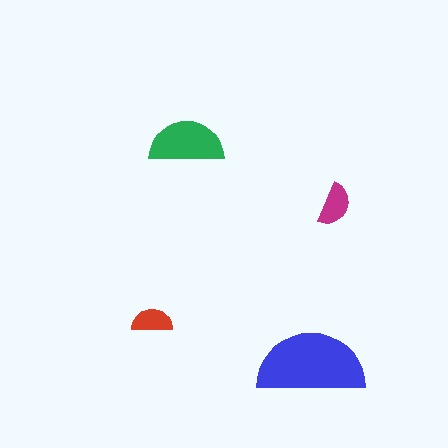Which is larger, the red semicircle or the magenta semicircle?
The magenta one.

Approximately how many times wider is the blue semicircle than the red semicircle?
About 2.5 times wider.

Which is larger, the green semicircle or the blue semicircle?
The blue one.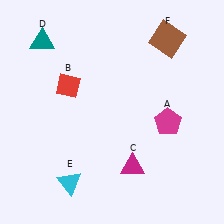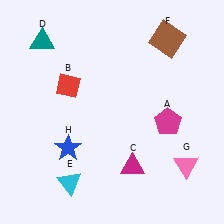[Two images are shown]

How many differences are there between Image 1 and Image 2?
There are 2 differences between the two images.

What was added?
A pink triangle (G), a blue star (H) were added in Image 2.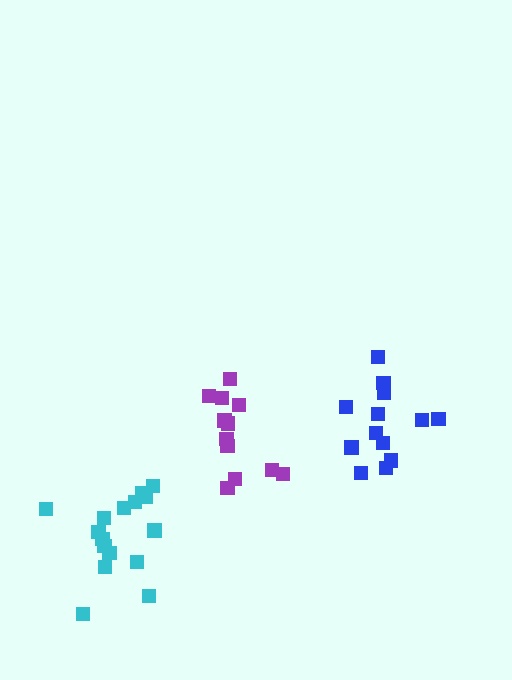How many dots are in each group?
Group 1: 13 dots, Group 2: 12 dots, Group 3: 16 dots (41 total).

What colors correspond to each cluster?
The clusters are colored: blue, purple, cyan.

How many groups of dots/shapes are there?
There are 3 groups.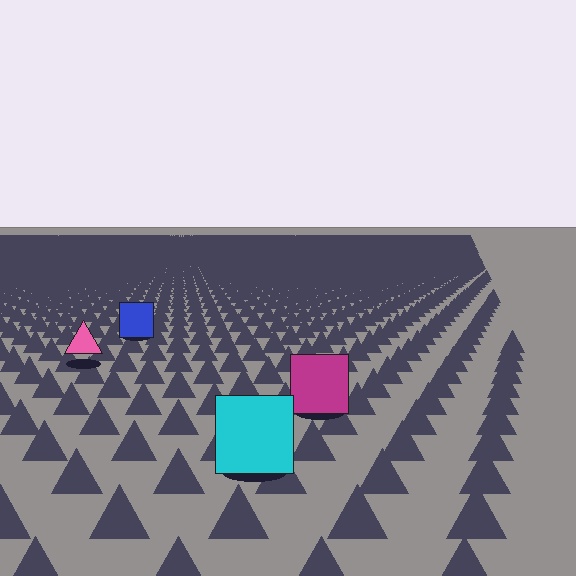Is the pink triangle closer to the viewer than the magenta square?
No. The magenta square is closer — you can tell from the texture gradient: the ground texture is coarser near it.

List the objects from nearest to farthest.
From nearest to farthest: the cyan square, the magenta square, the pink triangle, the blue square.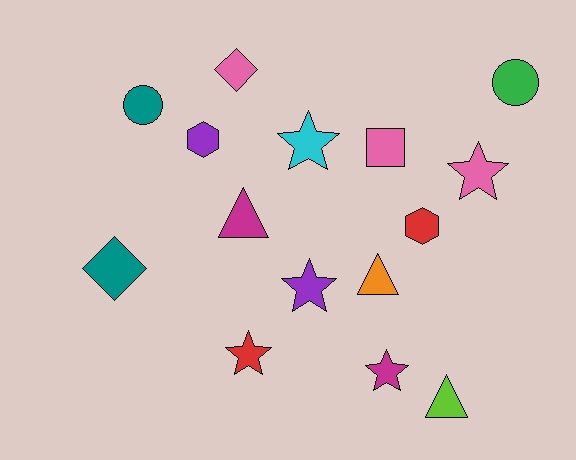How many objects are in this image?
There are 15 objects.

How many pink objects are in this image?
There are 3 pink objects.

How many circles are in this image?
There are 2 circles.